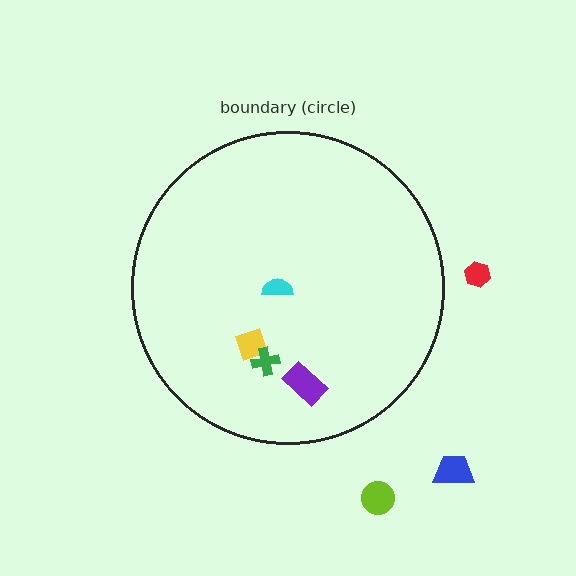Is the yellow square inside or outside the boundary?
Inside.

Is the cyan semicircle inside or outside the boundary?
Inside.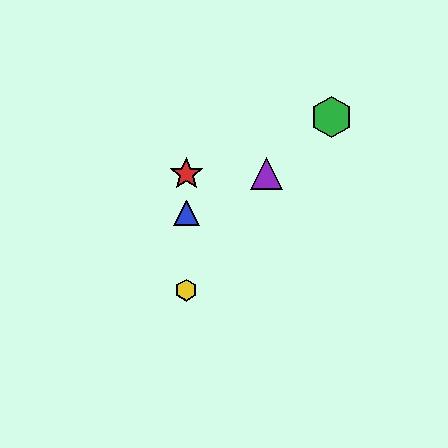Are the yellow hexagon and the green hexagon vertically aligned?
No, the yellow hexagon is at x≈186 and the green hexagon is at x≈332.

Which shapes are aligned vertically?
The red star, the blue triangle, the yellow hexagon are aligned vertically.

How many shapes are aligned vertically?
3 shapes (the red star, the blue triangle, the yellow hexagon) are aligned vertically.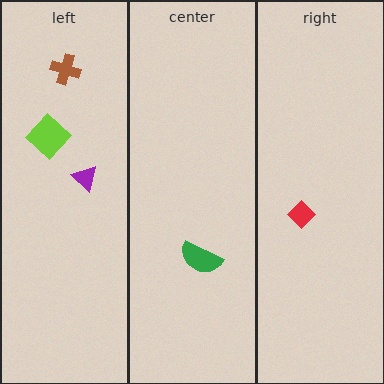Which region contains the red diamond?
The right region.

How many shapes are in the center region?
1.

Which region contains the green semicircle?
The center region.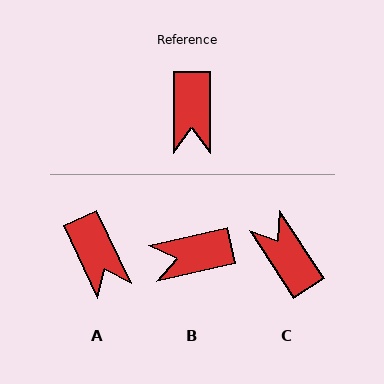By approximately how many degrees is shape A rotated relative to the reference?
Approximately 25 degrees counter-clockwise.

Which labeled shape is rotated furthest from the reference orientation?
C, about 147 degrees away.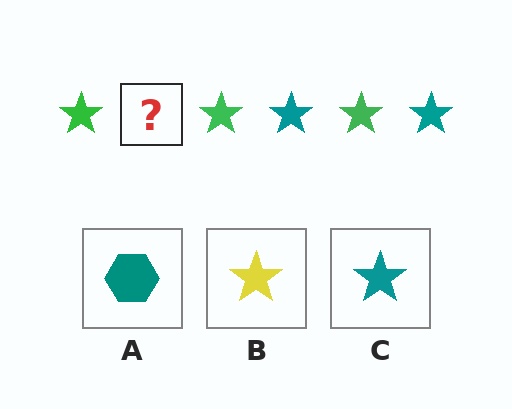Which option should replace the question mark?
Option C.